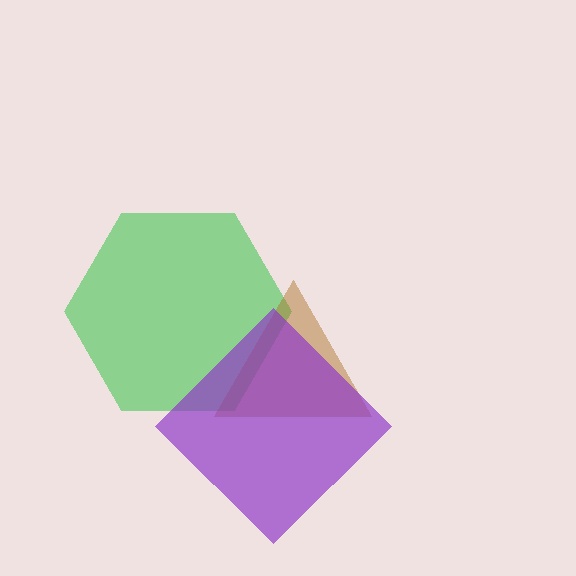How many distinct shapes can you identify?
There are 3 distinct shapes: a green hexagon, a brown triangle, a purple diamond.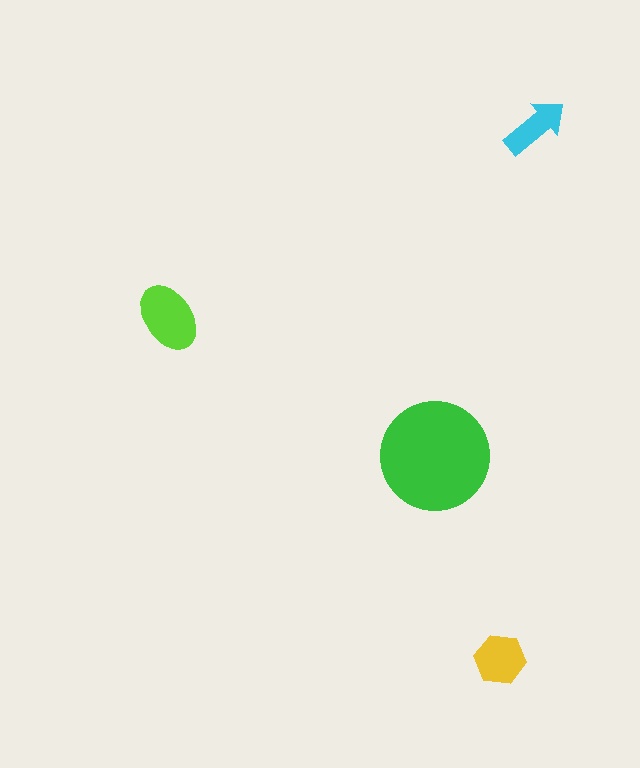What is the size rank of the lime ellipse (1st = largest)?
2nd.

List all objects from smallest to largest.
The cyan arrow, the yellow hexagon, the lime ellipse, the green circle.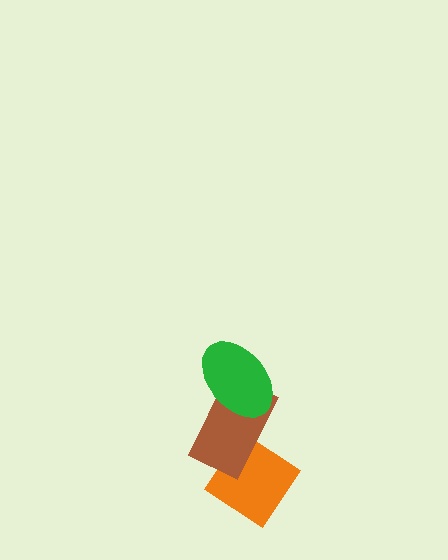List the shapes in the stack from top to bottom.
From top to bottom: the green ellipse, the brown rectangle, the orange diamond.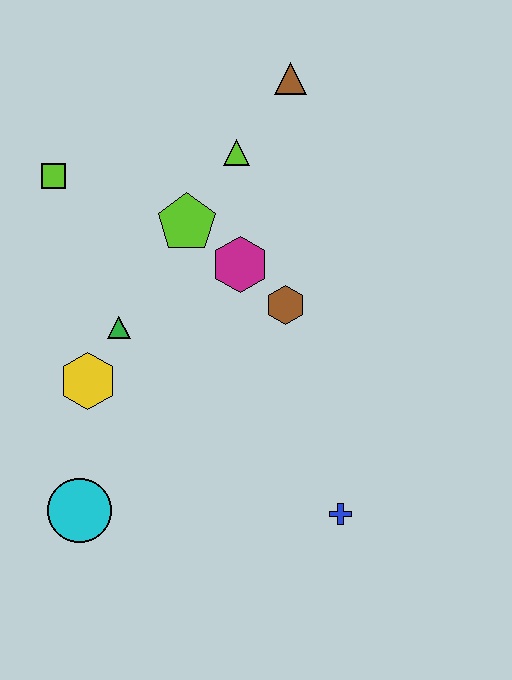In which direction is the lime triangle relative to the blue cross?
The lime triangle is above the blue cross.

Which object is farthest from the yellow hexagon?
The brown triangle is farthest from the yellow hexagon.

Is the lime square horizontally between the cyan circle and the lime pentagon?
No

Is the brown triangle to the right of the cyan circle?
Yes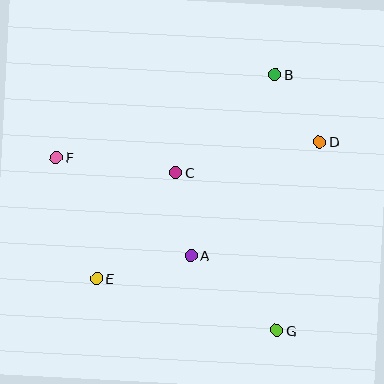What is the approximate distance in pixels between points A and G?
The distance between A and G is approximately 114 pixels.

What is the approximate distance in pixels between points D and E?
The distance between D and E is approximately 262 pixels.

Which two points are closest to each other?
Points B and D are closest to each other.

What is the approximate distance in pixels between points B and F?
The distance between B and F is approximately 233 pixels.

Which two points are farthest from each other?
Points F and G are farthest from each other.